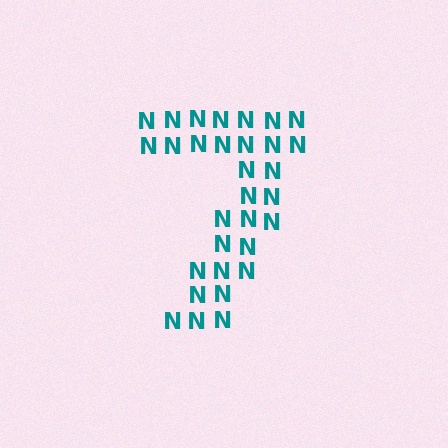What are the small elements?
The small elements are letter N's.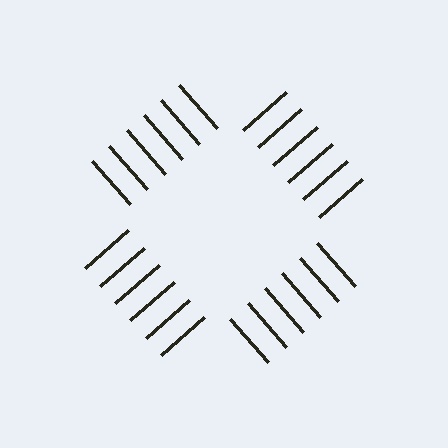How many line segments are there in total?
24 — 6 along each of the 4 edges.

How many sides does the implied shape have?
4 sides — the line-ends trace a square.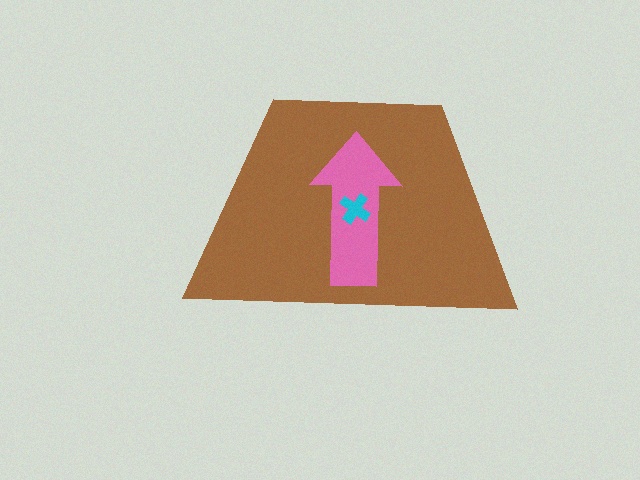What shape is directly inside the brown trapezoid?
The pink arrow.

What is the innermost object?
The cyan cross.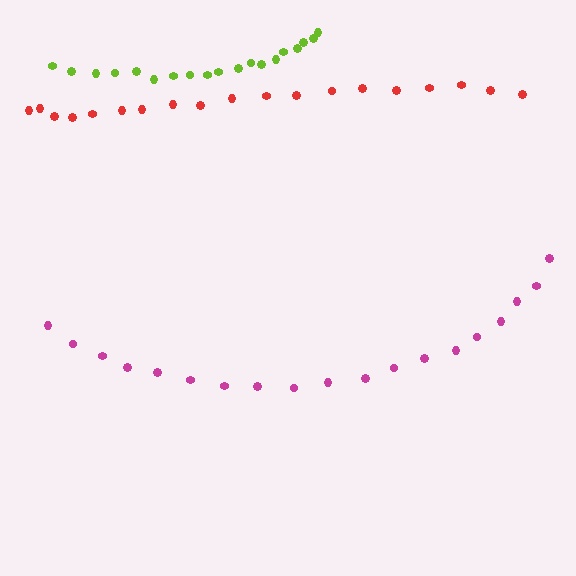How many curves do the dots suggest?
There are 3 distinct paths.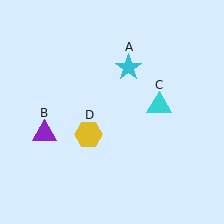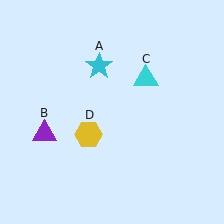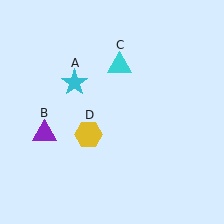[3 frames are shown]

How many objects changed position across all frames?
2 objects changed position: cyan star (object A), cyan triangle (object C).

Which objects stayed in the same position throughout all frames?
Purple triangle (object B) and yellow hexagon (object D) remained stationary.